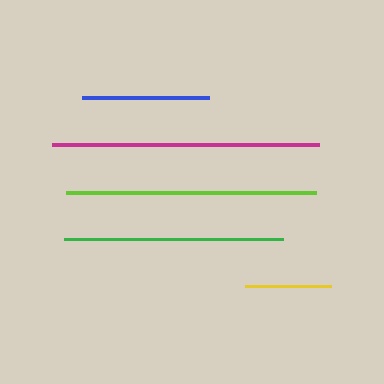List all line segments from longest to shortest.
From longest to shortest: magenta, lime, green, blue, yellow.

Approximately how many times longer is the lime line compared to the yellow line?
The lime line is approximately 2.9 times the length of the yellow line.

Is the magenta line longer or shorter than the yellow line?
The magenta line is longer than the yellow line.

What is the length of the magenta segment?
The magenta segment is approximately 266 pixels long.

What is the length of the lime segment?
The lime segment is approximately 250 pixels long.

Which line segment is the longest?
The magenta line is the longest at approximately 266 pixels.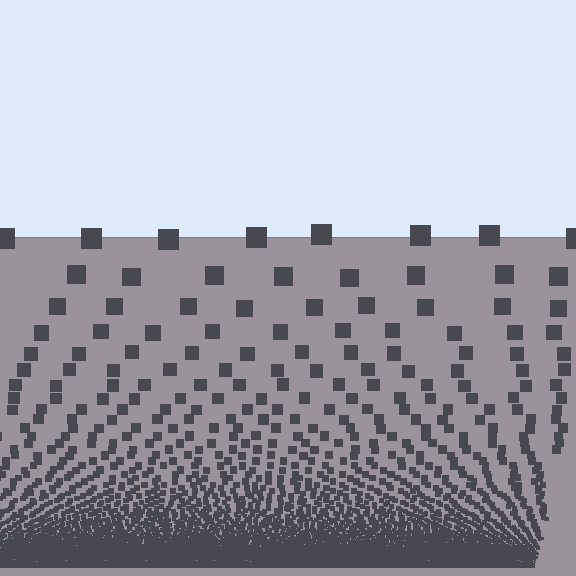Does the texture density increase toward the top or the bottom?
Density increases toward the bottom.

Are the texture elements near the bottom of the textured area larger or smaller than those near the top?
Smaller. The gradient is inverted — elements near the bottom are smaller and denser.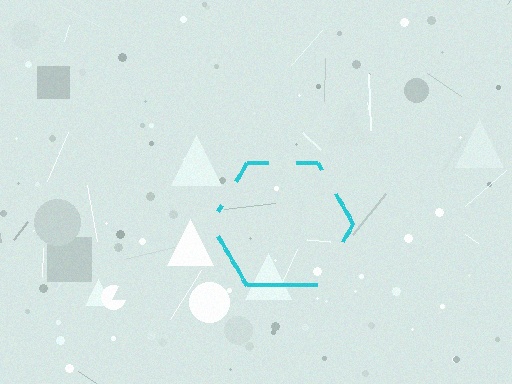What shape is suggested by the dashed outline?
The dashed outline suggests a hexagon.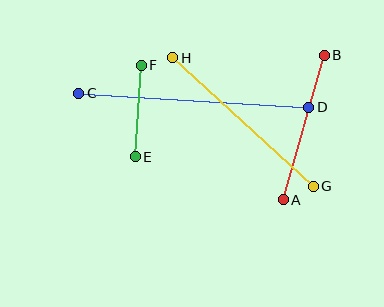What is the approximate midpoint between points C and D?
The midpoint is at approximately (194, 100) pixels.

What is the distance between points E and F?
The distance is approximately 92 pixels.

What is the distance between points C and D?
The distance is approximately 230 pixels.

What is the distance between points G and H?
The distance is approximately 191 pixels.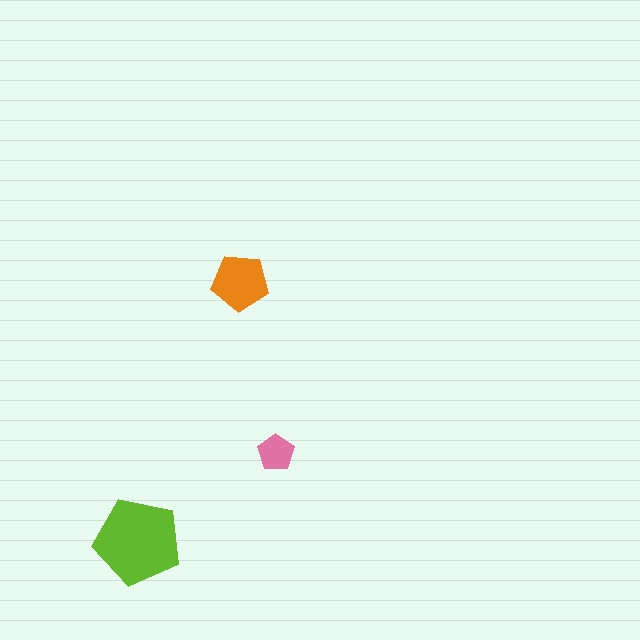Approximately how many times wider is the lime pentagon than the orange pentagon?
About 1.5 times wider.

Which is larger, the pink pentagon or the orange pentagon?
The orange one.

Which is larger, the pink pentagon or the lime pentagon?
The lime one.